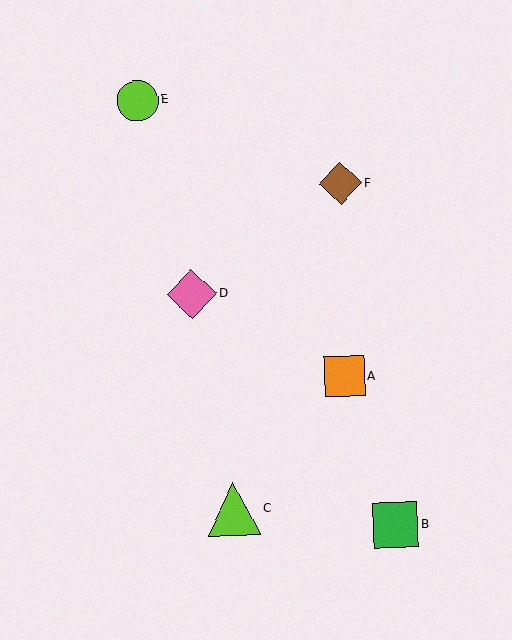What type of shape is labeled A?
Shape A is an orange square.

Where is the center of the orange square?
The center of the orange square is at (345, 377).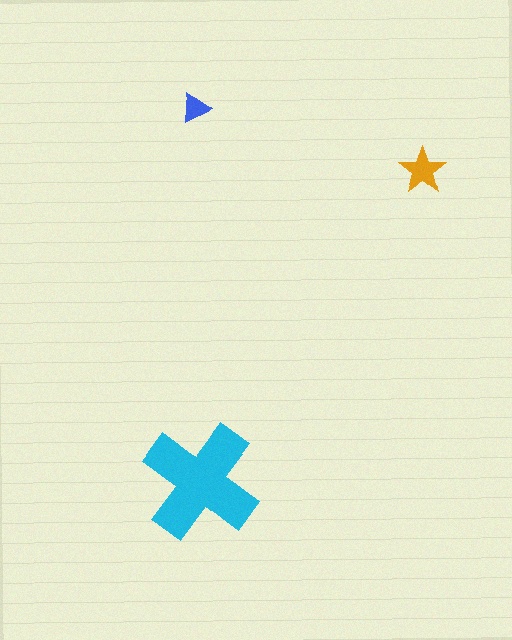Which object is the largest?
The cyan cross.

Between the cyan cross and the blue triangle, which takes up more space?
The cyan cross.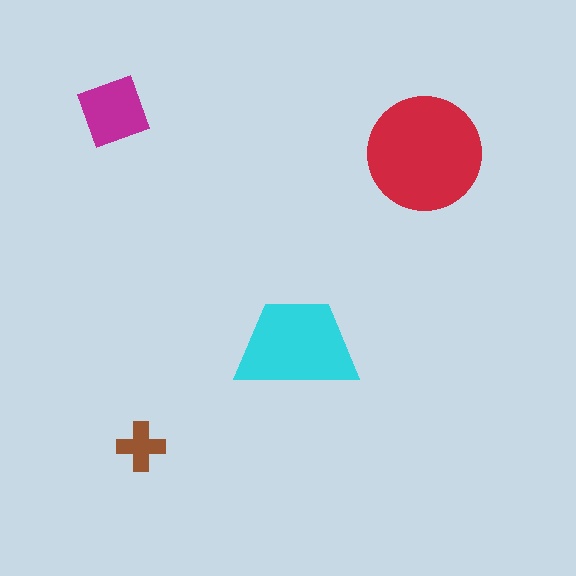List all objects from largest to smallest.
The red circle, the cyan trapezoid, the magenta diamond, the brown cross.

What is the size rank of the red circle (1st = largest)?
1st.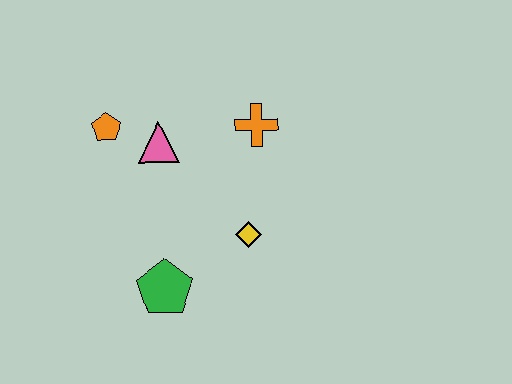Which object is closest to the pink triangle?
The orange pentagon is closest to the pink triangle.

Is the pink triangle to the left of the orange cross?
Yes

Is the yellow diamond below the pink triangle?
Yes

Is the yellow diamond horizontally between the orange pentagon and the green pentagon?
No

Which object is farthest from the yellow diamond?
The orange pentagon is farthest from the yellow diamond.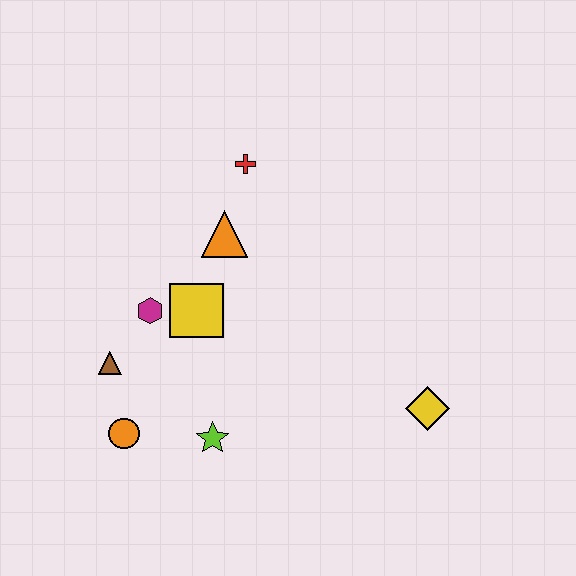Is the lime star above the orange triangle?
No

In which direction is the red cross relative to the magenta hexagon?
The red cross is above the magenta hexagon.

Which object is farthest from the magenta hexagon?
The yellow diamond is farthest from the magenta hexagon.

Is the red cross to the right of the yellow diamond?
No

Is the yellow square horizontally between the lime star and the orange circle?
Yes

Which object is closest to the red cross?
The orange triangle is closest to the red cross.